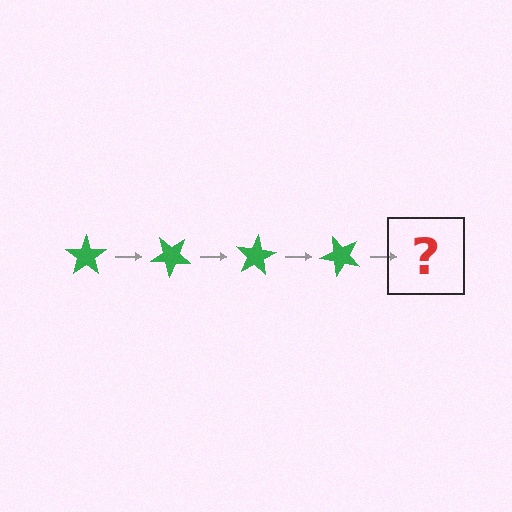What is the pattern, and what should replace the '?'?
The pattern is that the star rotates 40 degrees each step. The '?' should be a green star rotated 160 degrees.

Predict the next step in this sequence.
The next step is a green star rotated 160 degrees.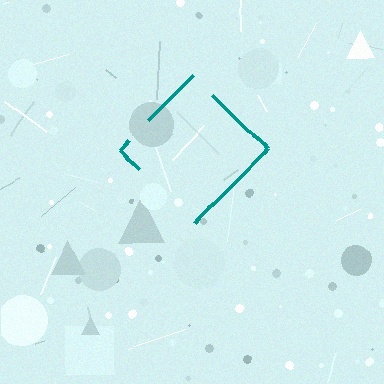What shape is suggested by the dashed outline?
The dashed outline suggests a diamond.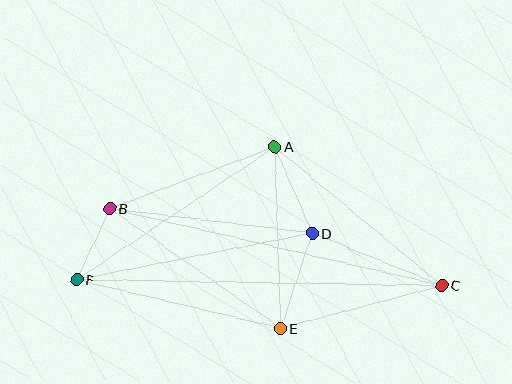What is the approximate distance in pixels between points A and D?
The distance between A and D is approximately 94 pixels.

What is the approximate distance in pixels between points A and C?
The distance between A and C is approximately 217 pixels.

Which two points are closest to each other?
Points B and F are closest to each other.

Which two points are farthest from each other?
Points C and F are farthest from each other.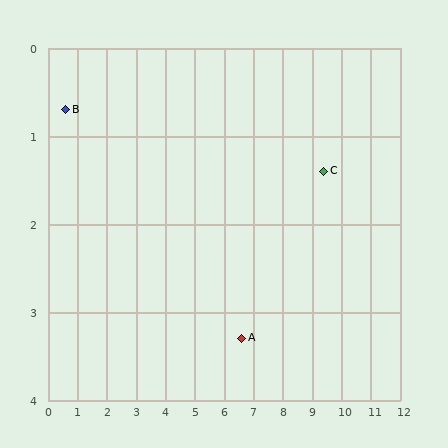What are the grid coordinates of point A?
Point A is at approximately (6.6, 3.3).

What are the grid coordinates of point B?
Point B is at approximately (0.6, 0.7).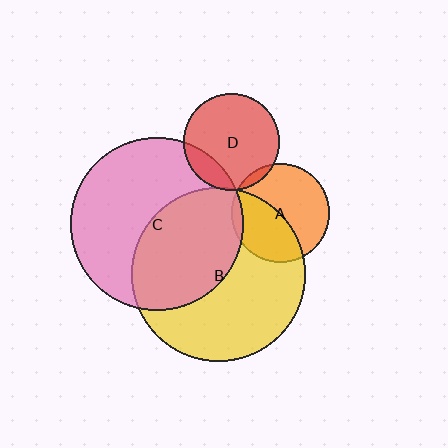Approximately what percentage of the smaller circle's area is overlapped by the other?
Approximately 5%.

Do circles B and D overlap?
Yes.